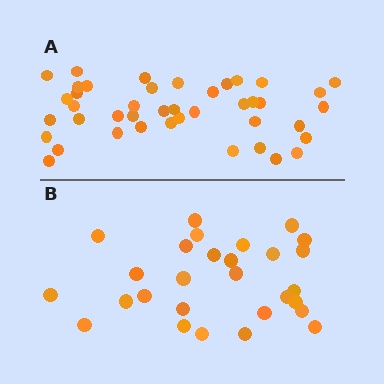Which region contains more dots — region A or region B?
Region A (the top region) has more dots.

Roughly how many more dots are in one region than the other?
Region A has approximately 15 more dots than region B.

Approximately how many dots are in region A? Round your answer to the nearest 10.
About 40 dots. (The exact count is 42, which rounds to 40.)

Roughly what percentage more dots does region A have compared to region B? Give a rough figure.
About 50% more.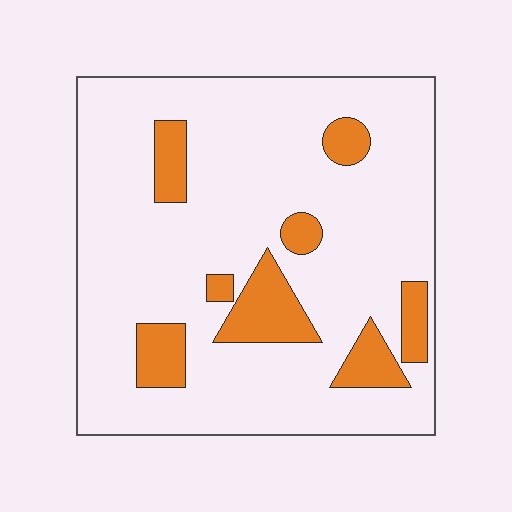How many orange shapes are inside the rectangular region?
8.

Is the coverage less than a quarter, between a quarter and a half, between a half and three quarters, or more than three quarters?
Less than a quarter.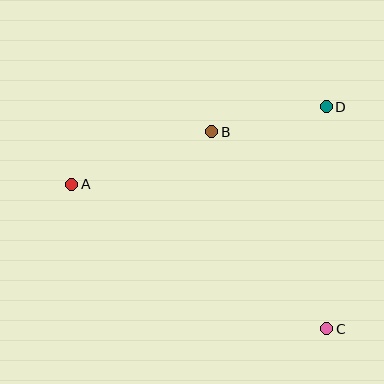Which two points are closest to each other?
Points B and D are closest to each other.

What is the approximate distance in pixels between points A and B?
The distance between A and B is approximately 150 pixels.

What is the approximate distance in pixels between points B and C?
The distance between B and C is approximately 228 pixels.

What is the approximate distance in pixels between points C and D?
The distance between C and D is approximately 222 pixels.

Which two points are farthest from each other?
Points A and C are farthest from each other.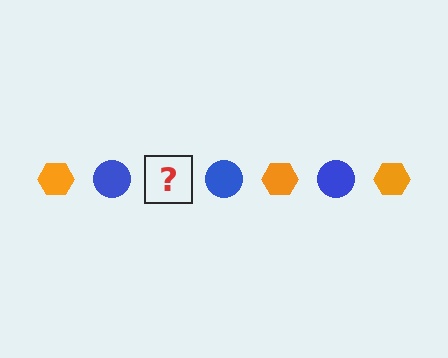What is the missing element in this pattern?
The missing element is an orange hexagon.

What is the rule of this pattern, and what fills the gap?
The rule is that the pattern alternates between orange hexagon and blue circle. The gap should be filled with an orange hexagon.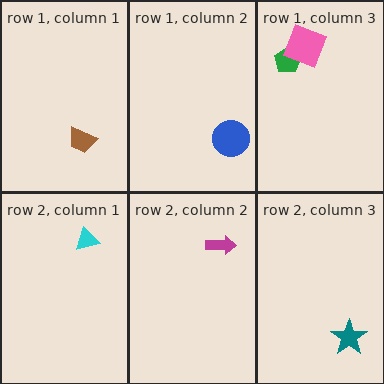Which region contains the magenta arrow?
The row 2, column 2 region.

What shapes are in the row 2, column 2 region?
The magenta arrow.